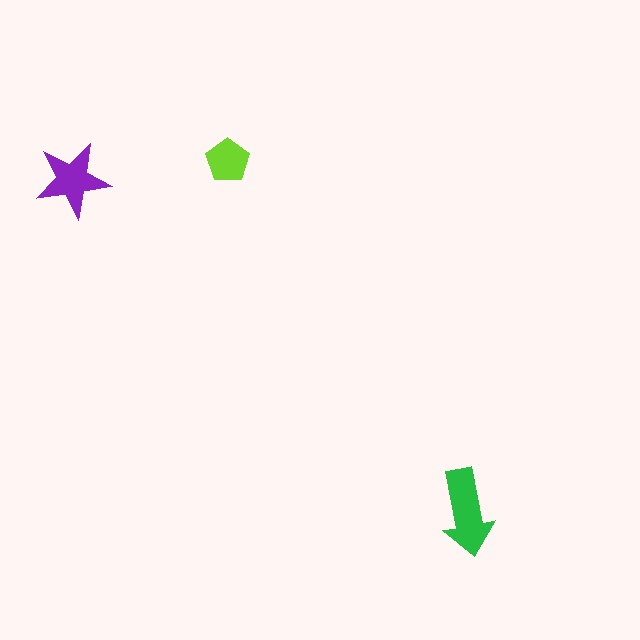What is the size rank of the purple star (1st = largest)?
2nd.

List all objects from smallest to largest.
The lime pentagon, the purple star, the green arrow.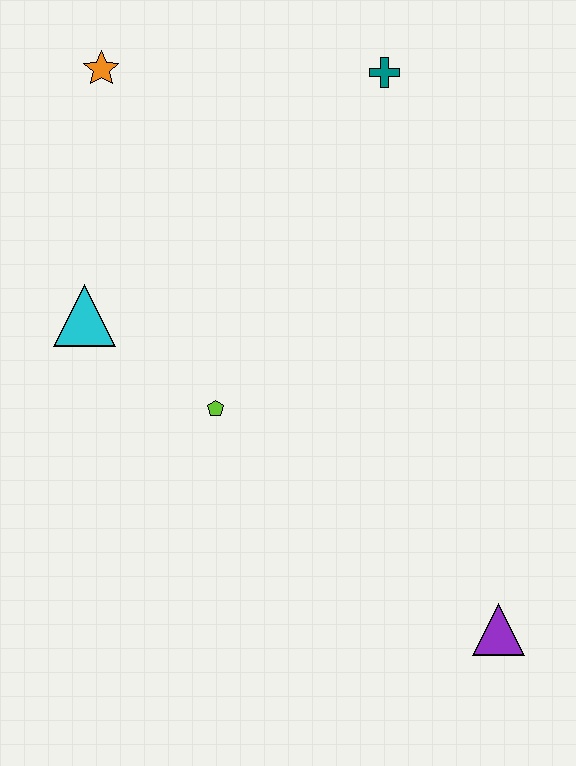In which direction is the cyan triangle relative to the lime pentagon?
The cyan triangle is to the left of the lime pentagon.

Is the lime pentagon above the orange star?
No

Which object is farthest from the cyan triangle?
The purple triangle is farthest from the cyan triangle.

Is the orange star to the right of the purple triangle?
No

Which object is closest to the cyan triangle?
The lime pentagon is closest to the cyan triangle.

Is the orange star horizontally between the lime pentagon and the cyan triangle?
Yes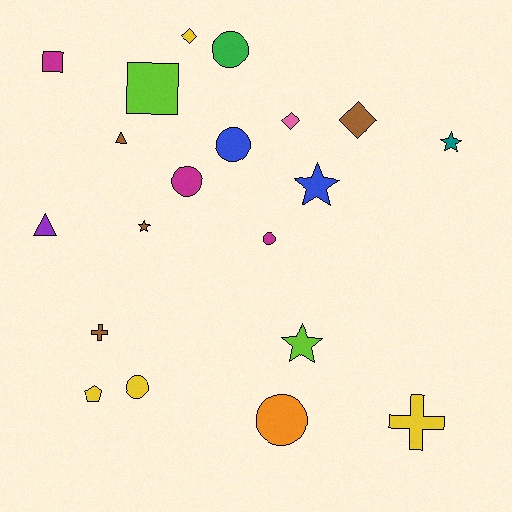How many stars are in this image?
There are 4 stars.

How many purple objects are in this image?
There is 1 purple object.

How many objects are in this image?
There are 20 objects.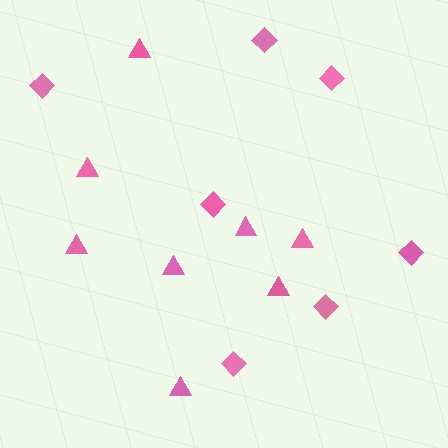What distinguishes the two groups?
There are 2 groups: one group of diamonds (7) and one group of triangles (8).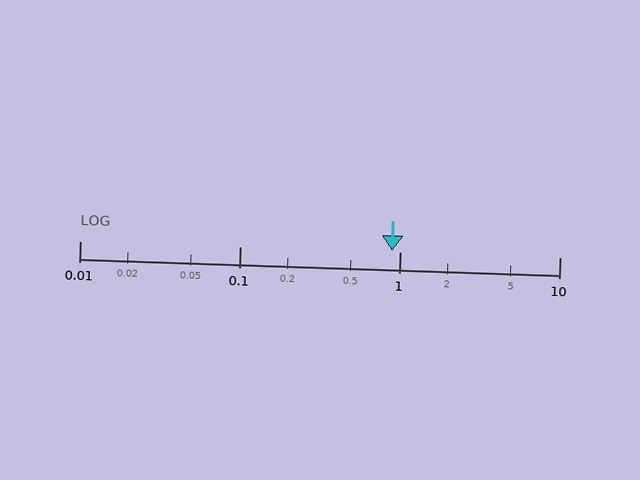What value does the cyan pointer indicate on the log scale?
The pointer indicates approximately 0.9.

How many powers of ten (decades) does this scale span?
The scale spans 3 decades, from 0.01 to 10.